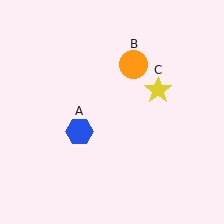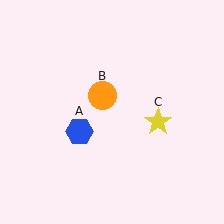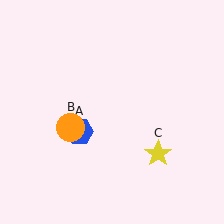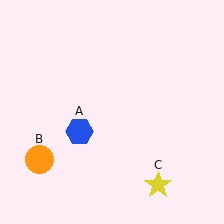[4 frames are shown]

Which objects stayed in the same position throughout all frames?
Blue hexagon (object A) remained stationary.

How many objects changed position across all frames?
2 objects changed position: orange circle (object B), yellow star (object C).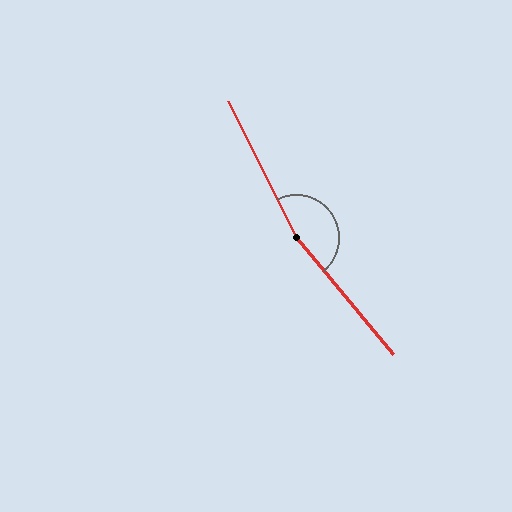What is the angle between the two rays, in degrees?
Approximately 166 degrees.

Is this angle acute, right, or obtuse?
It is obtuse.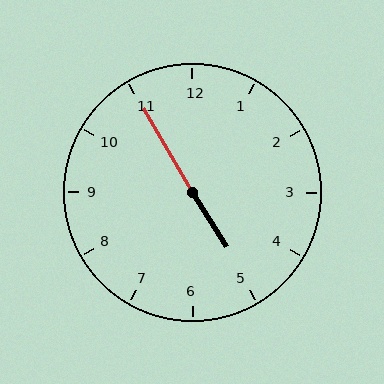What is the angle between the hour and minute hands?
Approximately 178 degrees.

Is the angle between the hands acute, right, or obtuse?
It is obtuse.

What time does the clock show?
4:55.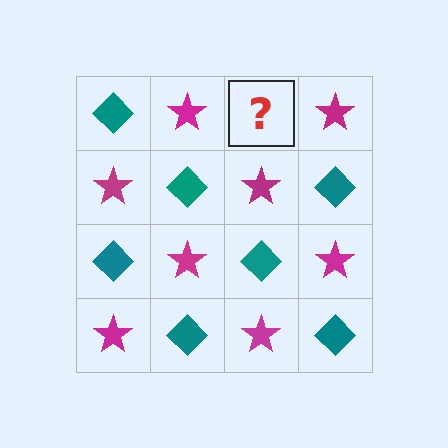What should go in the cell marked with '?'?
The missing cell should contain a teal diamond.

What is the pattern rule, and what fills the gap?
The rule is that it alternates teal diamond and magenta star in a checkerboard pattern. The gap should be filled with a teal diamond.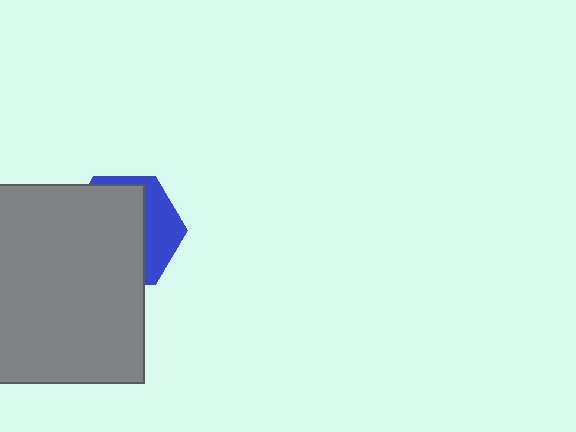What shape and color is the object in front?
The object in front is a gray square.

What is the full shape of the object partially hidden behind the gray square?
The partially hidden object is a blue hexagon.